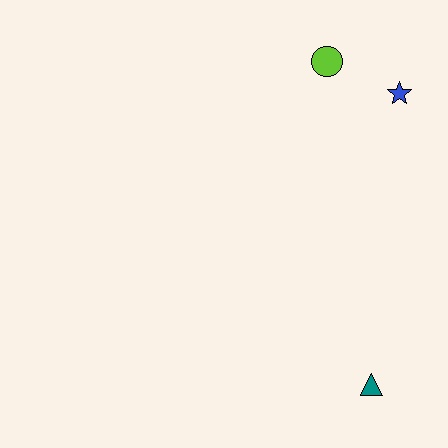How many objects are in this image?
There are 3 objects.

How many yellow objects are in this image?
There are no yellow objects.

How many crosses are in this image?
There are no crosses.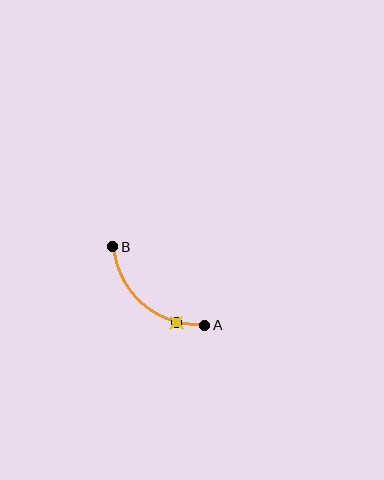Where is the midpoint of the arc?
The arc midpoint is the point on the curve farthest from the straight line joining A and B. It sits below and to the left of that line.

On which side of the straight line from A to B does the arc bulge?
The arc bulges below and to the left of the straight line connecting A and B.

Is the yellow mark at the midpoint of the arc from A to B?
No. The yellow mark lies on the arc but is closer to endpoint A. The arc midpoint would be at the point on the curve equidistant along the arc from both A and B.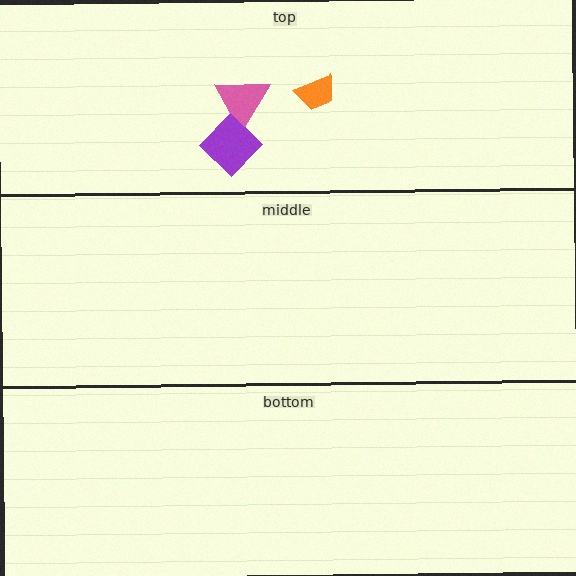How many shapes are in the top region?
3.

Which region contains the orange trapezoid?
The top region.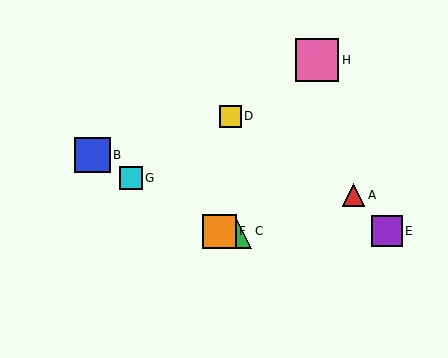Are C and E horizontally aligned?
Yes, both are at y≈231.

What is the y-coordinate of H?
Object H is at y≈60.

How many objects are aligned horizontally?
3 objects (C, E, F) are aligned horizontally.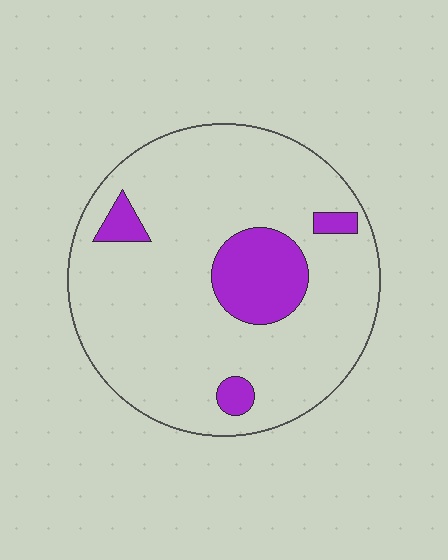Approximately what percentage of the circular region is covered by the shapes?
Approximately 15%.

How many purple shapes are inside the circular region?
4.